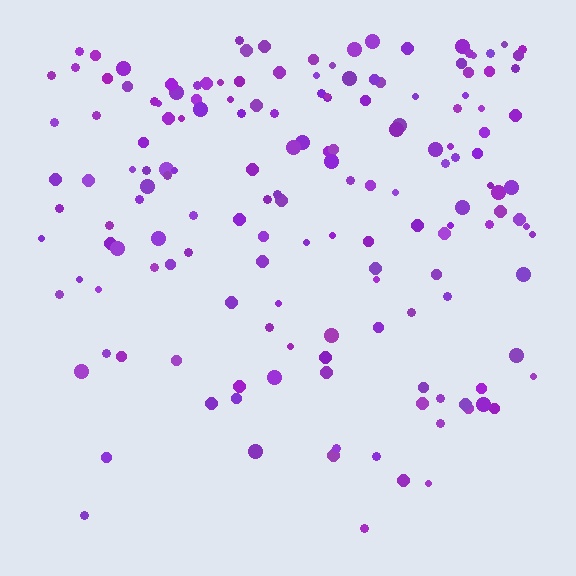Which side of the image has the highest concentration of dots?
The top.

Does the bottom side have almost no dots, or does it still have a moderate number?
Still a moderate number, just noticeably fewer than the top.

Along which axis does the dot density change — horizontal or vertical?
Vertical.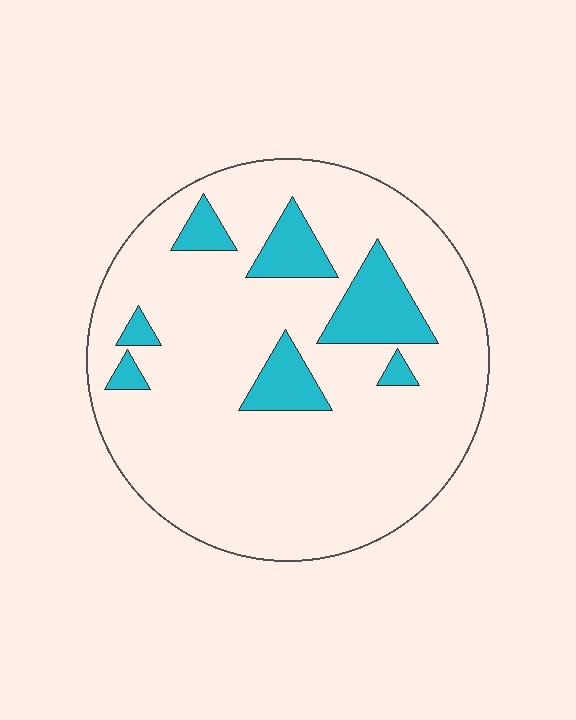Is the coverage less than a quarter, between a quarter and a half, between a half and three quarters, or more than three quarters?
Less than a quarter.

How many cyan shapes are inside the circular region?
7.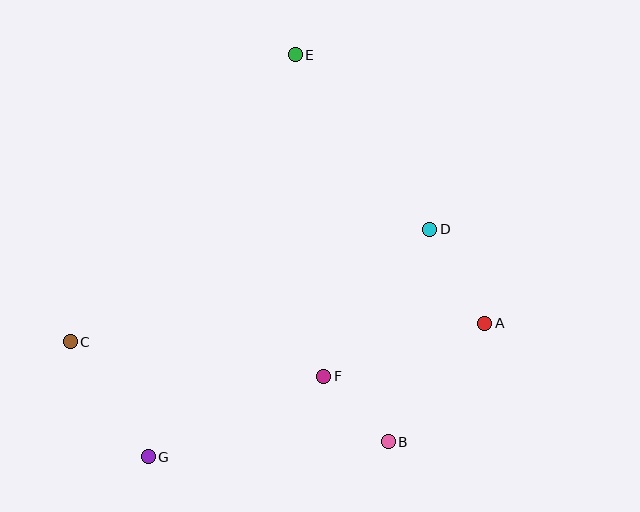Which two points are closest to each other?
Points B and F are closest to each other.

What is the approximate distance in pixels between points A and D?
The distance between A and D is approximately 109 pixels.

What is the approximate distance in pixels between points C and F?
The distance between C and F is approximately 256 pixels.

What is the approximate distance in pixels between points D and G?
The distance between D and G is approximately 362 pixels.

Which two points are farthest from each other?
Points E and G are farthest from each other.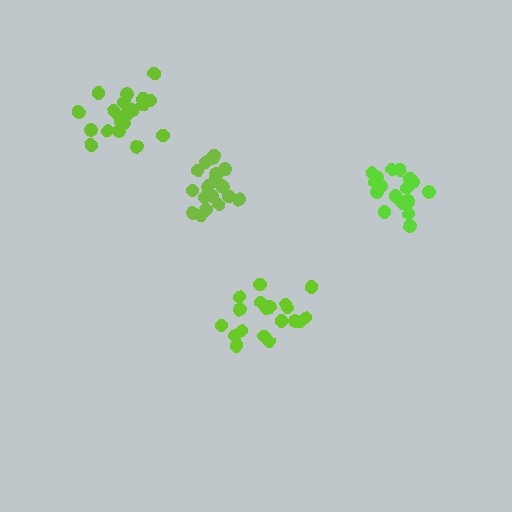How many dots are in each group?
Group 1: 20 dots, Group 2: 18 dots, Group 3: 19 dots, Group 4: 19 dots (76 total).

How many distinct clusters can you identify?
There are 4 distinct clusters.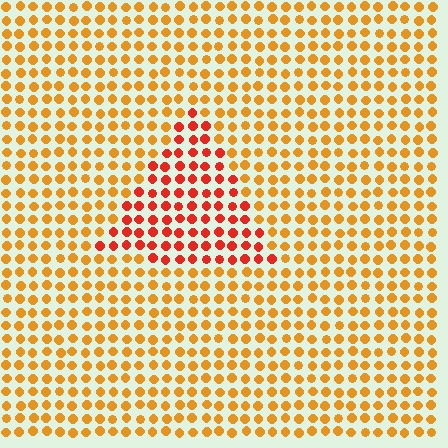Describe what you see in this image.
The image is filled with small orange elements in a uniform arrangement. A triangle-shaped region is visible where the elements are tinted to a slightly different hue, forming a subtle color boundary.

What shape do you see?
I see a triangle.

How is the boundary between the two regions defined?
The boundary is defined purely by a slight shift in hue (about 33 degrees). Spacing, size, and orientation are identical on both sides.